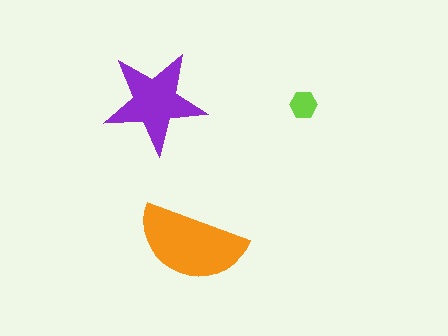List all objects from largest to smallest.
The orange semicircle, the purple star, the lime hexagon.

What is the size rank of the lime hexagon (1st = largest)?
3rd.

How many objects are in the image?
There are 3 objects in the image.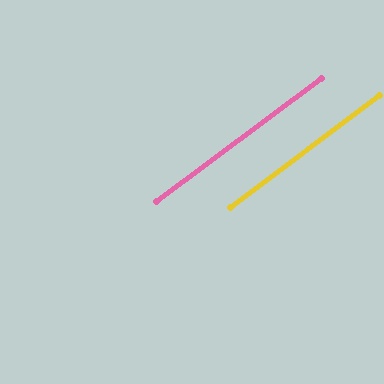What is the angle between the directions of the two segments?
Approximately 0 degrees.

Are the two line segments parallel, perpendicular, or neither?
Parallel — their directions differ by only 0.3°.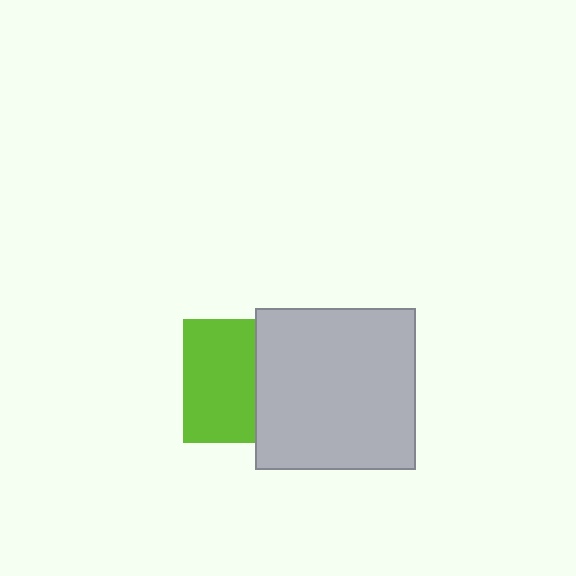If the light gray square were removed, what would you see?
You would see the complete lime square.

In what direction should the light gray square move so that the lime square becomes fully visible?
The light gray square should move right. That is the shortest direction to clear the overlap and leave the lime square fully visible.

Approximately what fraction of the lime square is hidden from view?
Roughly 42% of the lime square is hidden behind the light gray square.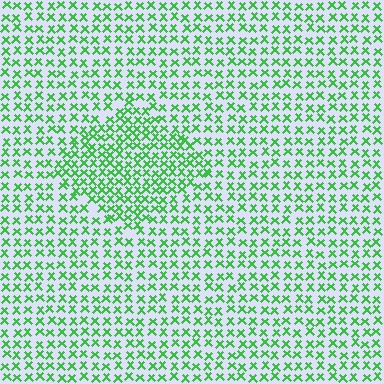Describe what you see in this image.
The image contains small green elements arranged at two different densities. A diamond-shaped region is visible where the elements are more densely packed than the surrounding area.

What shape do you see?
I see a diamond.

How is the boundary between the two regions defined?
The boundary is defined by a change in element density (approximately 1.6x ratio). All elements are the same color, size, and shape.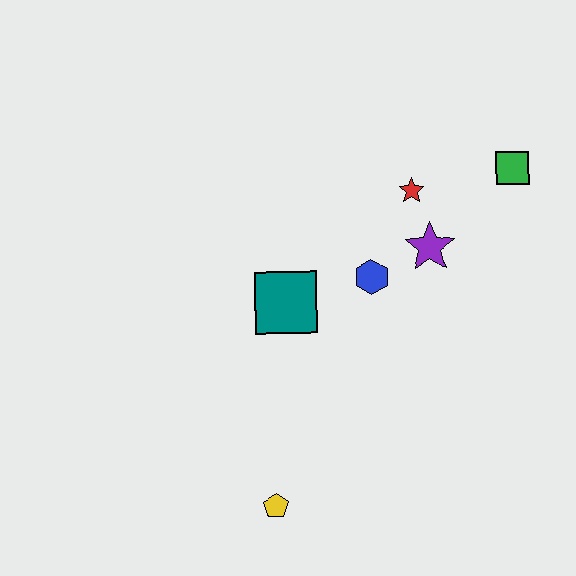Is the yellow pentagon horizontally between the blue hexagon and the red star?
No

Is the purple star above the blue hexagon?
Yes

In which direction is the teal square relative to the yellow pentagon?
The teal square is above the yellow pentagon.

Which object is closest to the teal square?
The blue hexagon is closest to the teal square.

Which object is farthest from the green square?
The yellow pentagon is farthest from the green square.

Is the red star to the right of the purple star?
No